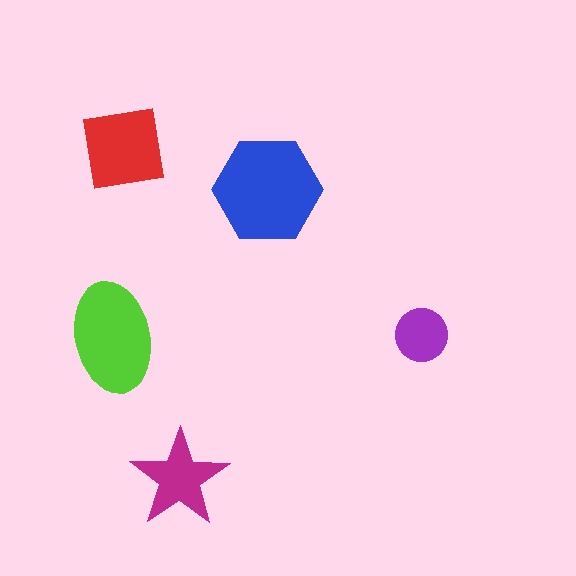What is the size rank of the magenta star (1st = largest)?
4th.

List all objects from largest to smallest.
The blue hexagon, the lime ellipse, the red square, the magenta star, the purple circle.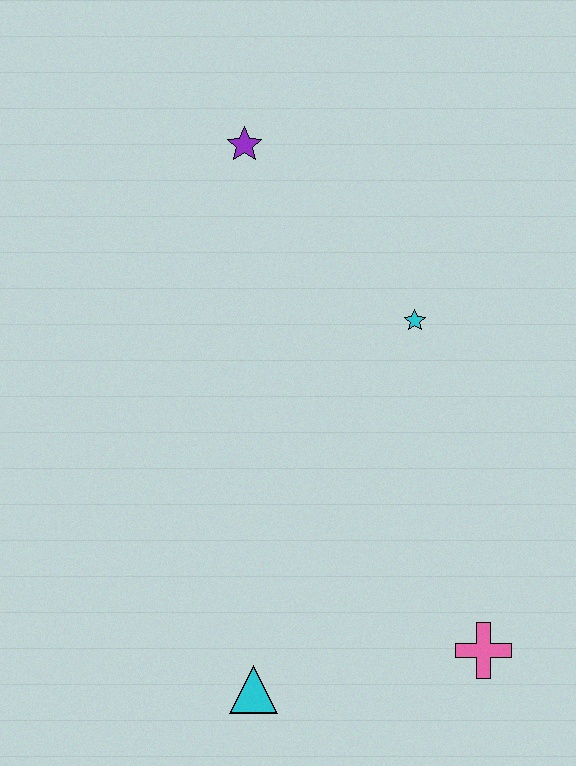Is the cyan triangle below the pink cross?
Yes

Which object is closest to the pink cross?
The cyan triangle is closest to the pink cross.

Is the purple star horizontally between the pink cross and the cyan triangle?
No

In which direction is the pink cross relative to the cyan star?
The pink cross is below the cyan star.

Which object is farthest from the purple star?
The pink cross is farthest from the purple star.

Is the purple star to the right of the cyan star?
No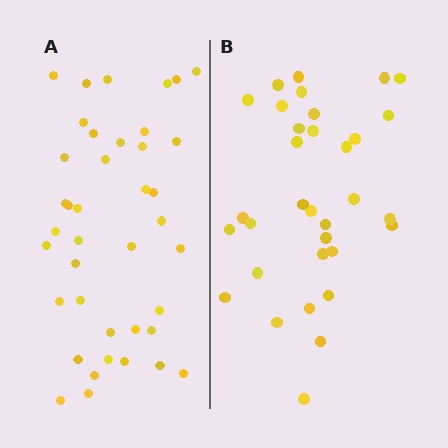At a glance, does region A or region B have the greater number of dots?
Region A (the left region) has more dots.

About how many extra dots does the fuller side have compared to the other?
Region A has roughly 8 or so more dots than region B.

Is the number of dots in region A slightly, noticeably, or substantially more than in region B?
Region A has only slightly more — the two regions are fairly close. The ratio is roughly 1.2 to 1.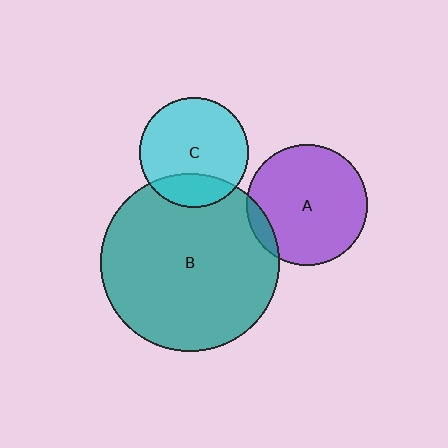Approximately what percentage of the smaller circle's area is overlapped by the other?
Approximately 10%.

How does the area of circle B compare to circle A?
Approximately 2.2 times.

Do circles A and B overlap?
Yes.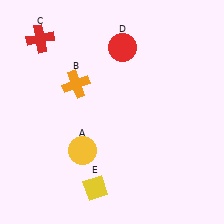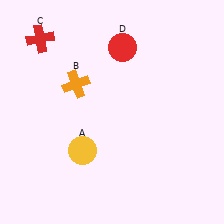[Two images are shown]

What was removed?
The yellow diamond (E) was removed in Image 2.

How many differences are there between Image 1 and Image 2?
There is 1 difference between the two images.